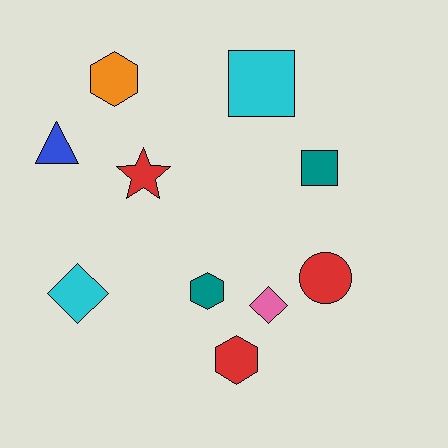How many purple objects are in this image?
There are no purple objects.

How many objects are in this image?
There are 10 objects.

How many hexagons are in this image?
There are 3 hexagons.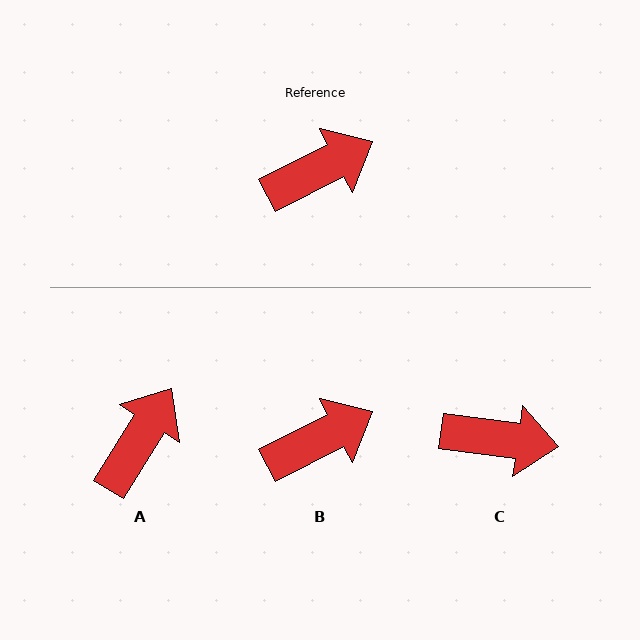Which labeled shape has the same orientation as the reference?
B.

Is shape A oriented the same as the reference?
No, it is off by about 31 degrees.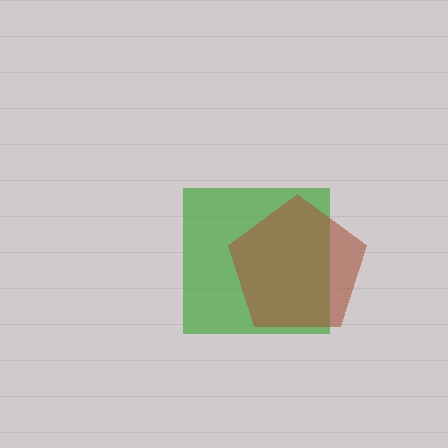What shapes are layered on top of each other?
The layered shapes are: a green square, a brown pentagon.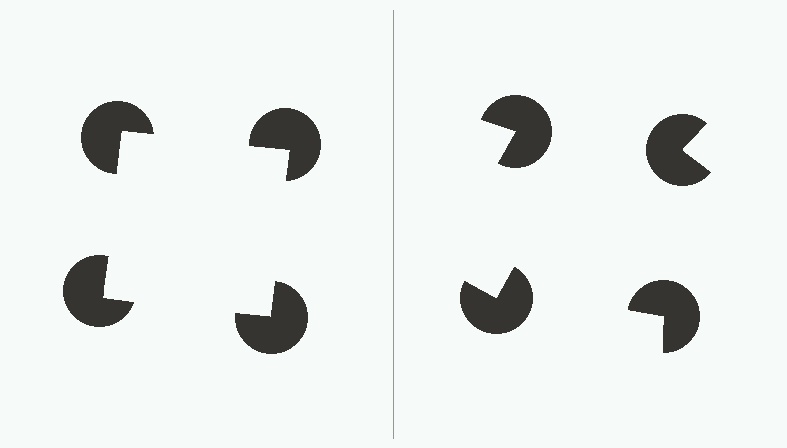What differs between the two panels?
The pac-man discs are positioned identically on both sides; only the wedge orientations differ. On the left they align to a square; on the right they are misaligned.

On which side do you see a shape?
An illusory square appears on the left side. On the right side the wedge cuts are rotated, so no coherent shape forms.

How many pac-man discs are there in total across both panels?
8 — 4 on each side.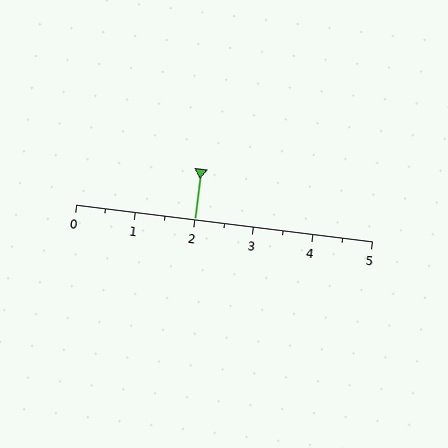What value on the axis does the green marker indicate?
The marker indicates approximately 2.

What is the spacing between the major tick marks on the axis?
The major ticks are spaced 1 apart.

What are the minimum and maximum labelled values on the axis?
The axis runs from 0 to 5.